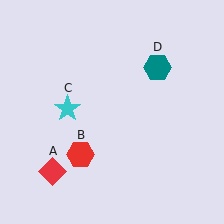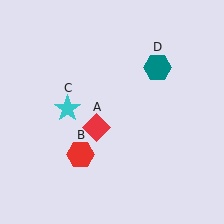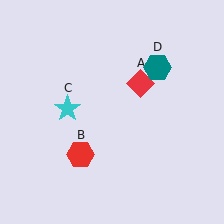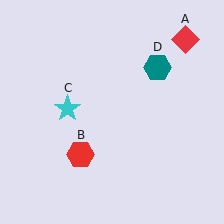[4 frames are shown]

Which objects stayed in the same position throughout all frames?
Red hexagon (object B) and cyan star (object C) and teal hexagon (object D) remained stationary.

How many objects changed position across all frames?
1 object changed position: red diamond (object A).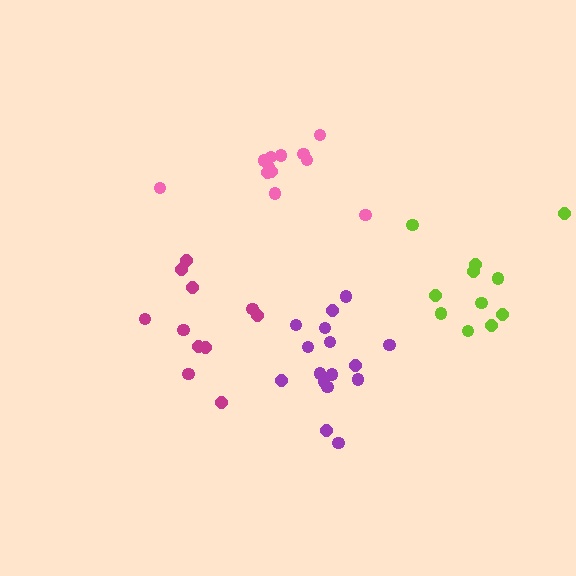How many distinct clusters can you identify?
There are 4 distinct clusters.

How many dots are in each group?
Group 1: 12 dots, Group 2: 11 dots, Group 3: 11 dots, Group 4: 16 dots (50 total).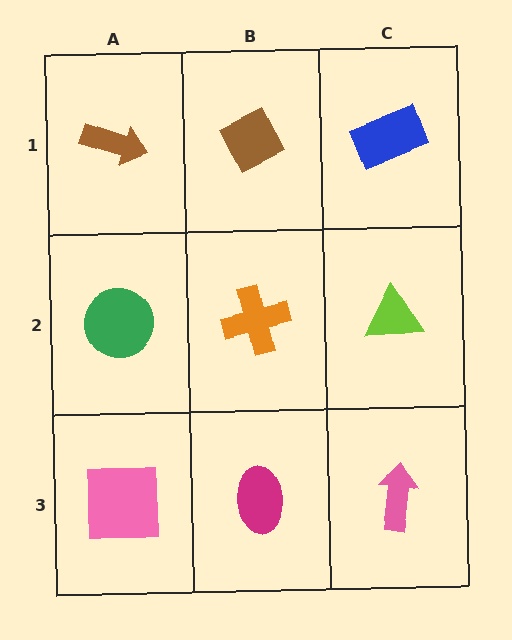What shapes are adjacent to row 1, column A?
A green circle (row 2, column A), a brown diamond (row 1, column B).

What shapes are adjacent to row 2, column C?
A blue rectangle (row 1, column C), a pink arrow (row 3, column C), an orange cross (row 2, column B).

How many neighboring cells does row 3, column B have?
3.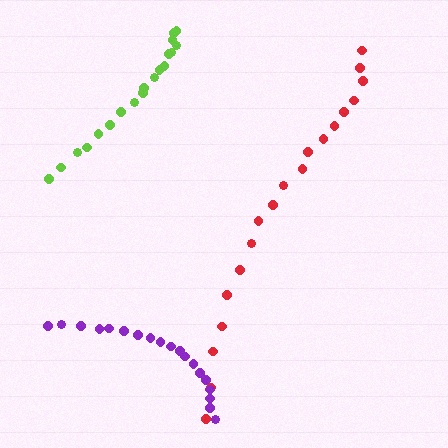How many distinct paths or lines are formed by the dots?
There are 3 distinct paths.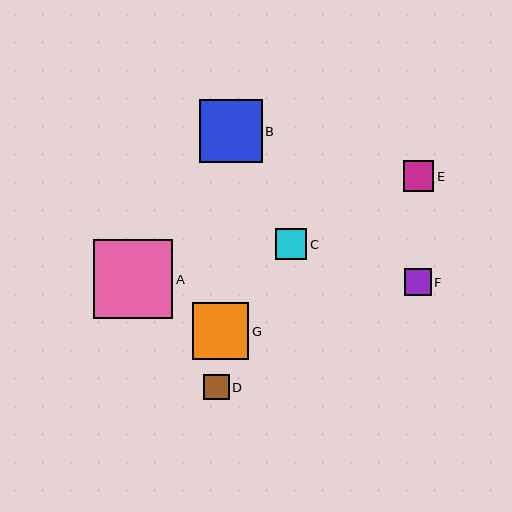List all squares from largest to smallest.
From largest to smallest: A, B, G, C, E, F, D.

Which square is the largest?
Square A is the largest with a size of approximately 79 pixels.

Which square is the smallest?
Square D is the smallest with a size of approximately 26 pixels.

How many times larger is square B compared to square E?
Square B is approximately 2.0 times the size of square E.